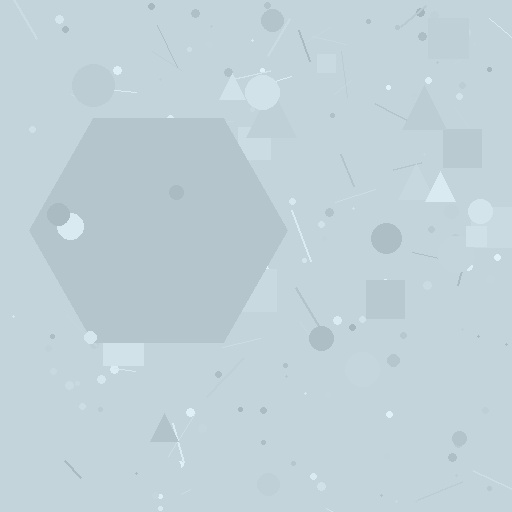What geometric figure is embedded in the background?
A hexagon is embedded in the background.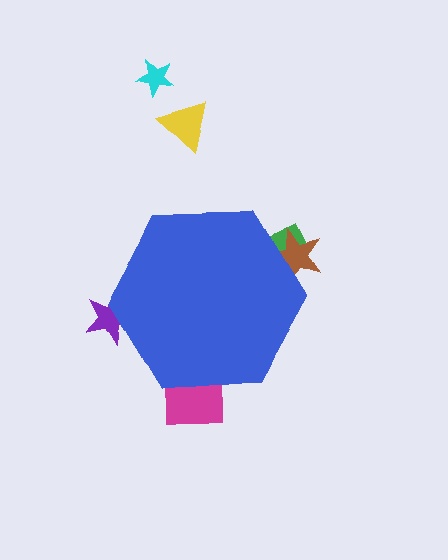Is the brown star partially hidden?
Yes, the brown star is partially hidden behind the blue hexagon.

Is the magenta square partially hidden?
Yes, the magenta square is partially hidden behind the blue hexagon.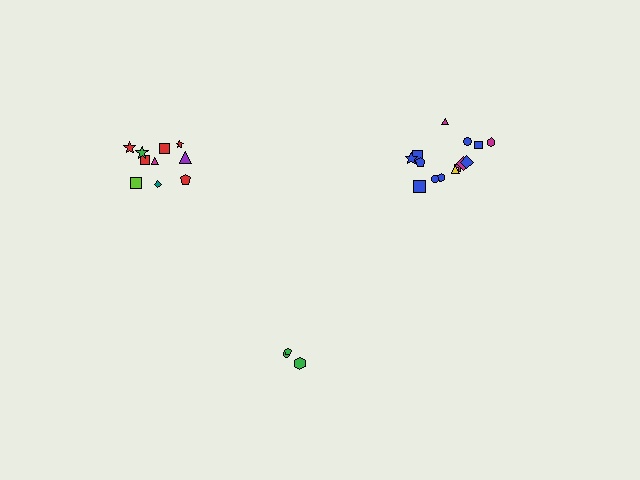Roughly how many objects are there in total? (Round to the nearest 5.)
Roughly 30 objects in total.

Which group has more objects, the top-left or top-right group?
The top-right group.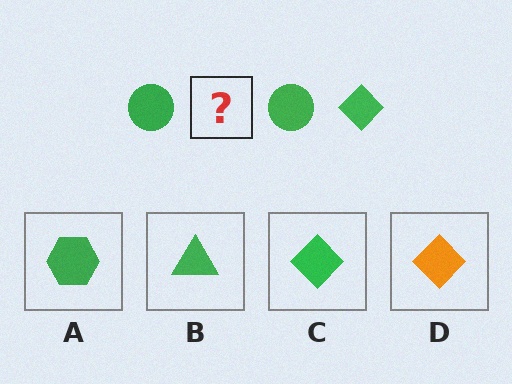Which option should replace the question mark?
Option C.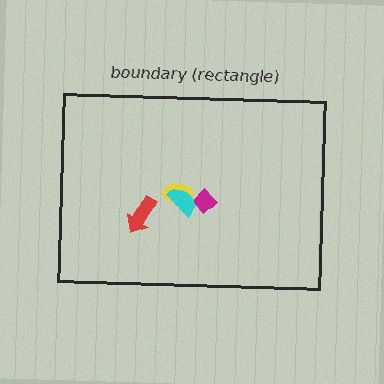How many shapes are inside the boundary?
4 inside, 0 outside.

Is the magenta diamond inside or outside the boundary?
Inside.